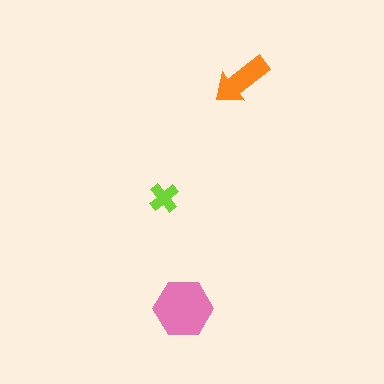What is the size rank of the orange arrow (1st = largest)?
2nd.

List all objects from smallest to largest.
The lime cross, the orange arrow, the pink hexagon.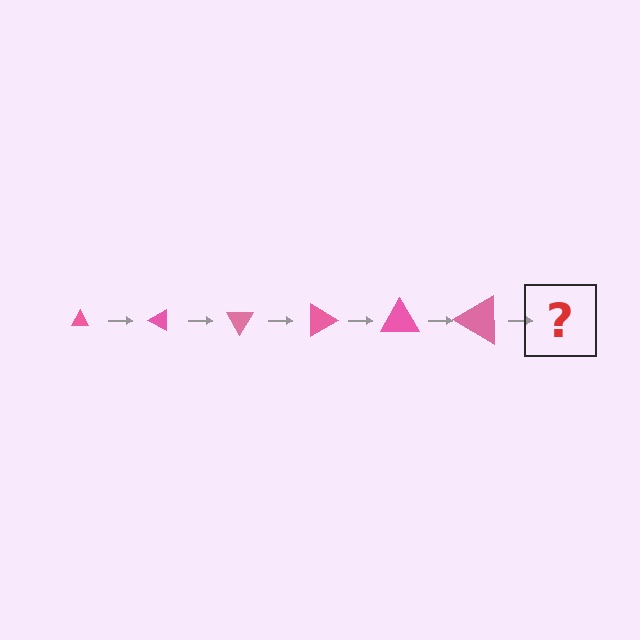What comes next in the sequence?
The next element should be a triangle, larger than the previous one and rotated 180 degrees from the start.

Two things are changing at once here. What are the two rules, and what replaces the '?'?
The two rules are that the triangle grows larger each step and it rotates 30 degrees each step. The '?' should be a triangle, larger than the previous one and rotated 180 degrees from the start.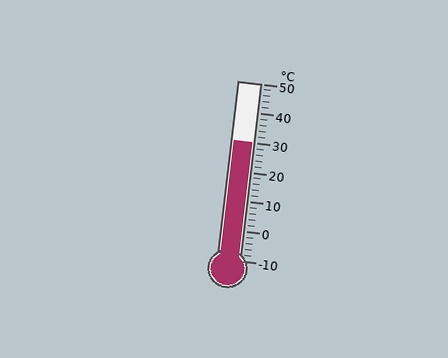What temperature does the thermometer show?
The thermometer shows approximately 30°C.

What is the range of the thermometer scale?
The thermometer scale ranges from -10°C to 50°C.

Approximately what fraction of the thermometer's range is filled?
The thermometer is filled to approximately 65% of its range.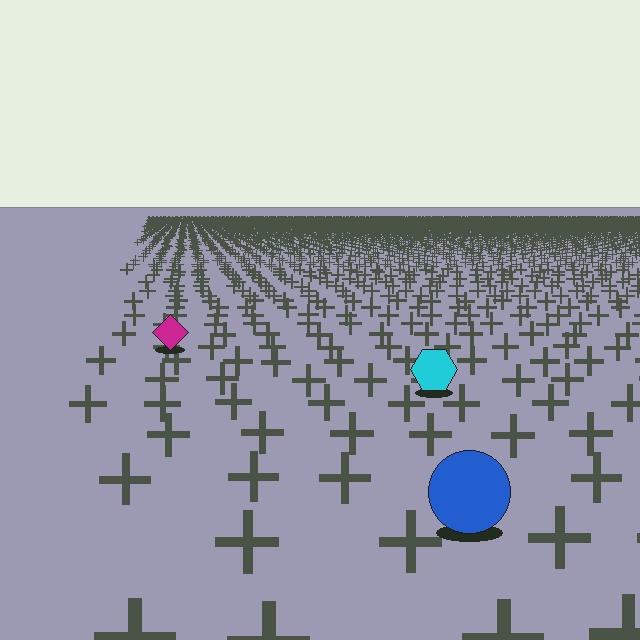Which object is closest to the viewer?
The blue circle is closest. The texture marks near it are larger and more spread out.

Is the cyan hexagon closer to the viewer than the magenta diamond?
Yes. The cyan hexagon is closer — you can tell from the texture gradient: the ground texture is coarser near it.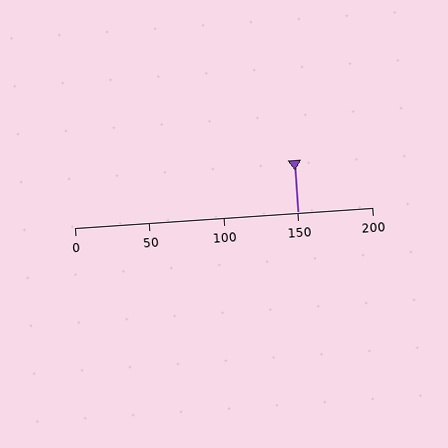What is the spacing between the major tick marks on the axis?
The major ticks are spaced 50 apart.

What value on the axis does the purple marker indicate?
The marker indicates approximately 150.